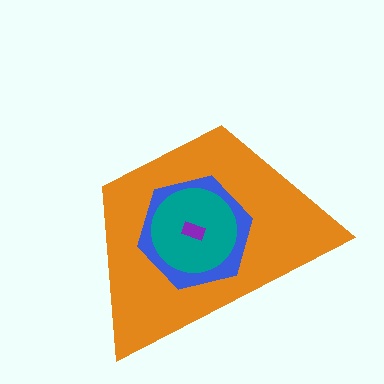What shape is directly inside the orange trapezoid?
The blue hexagon.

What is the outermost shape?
The orange trapezoid.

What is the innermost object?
The purple rectangle.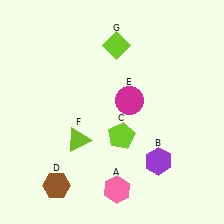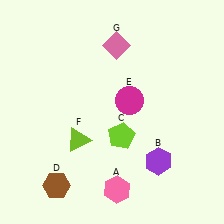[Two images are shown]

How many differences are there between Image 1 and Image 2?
There is 1 difference between the two images.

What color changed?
The diamond (G) changed from lime in Image 1 to pink in Image 2.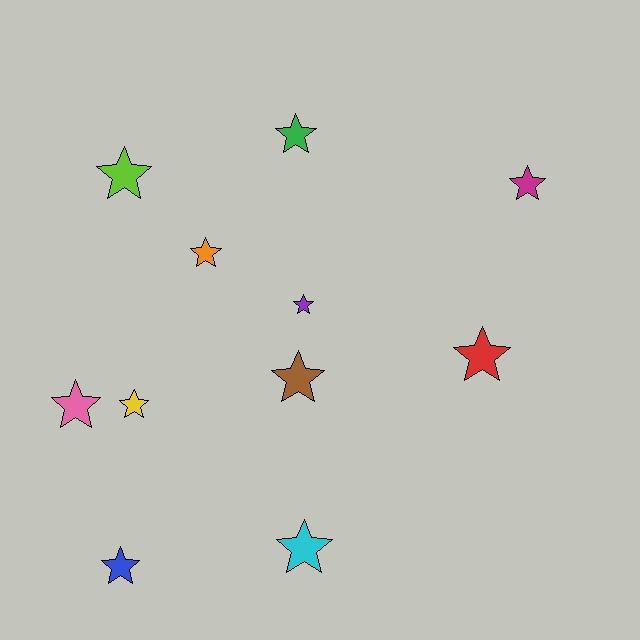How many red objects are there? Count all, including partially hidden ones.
There is 1 red object.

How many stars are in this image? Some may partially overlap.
There are 11 stars.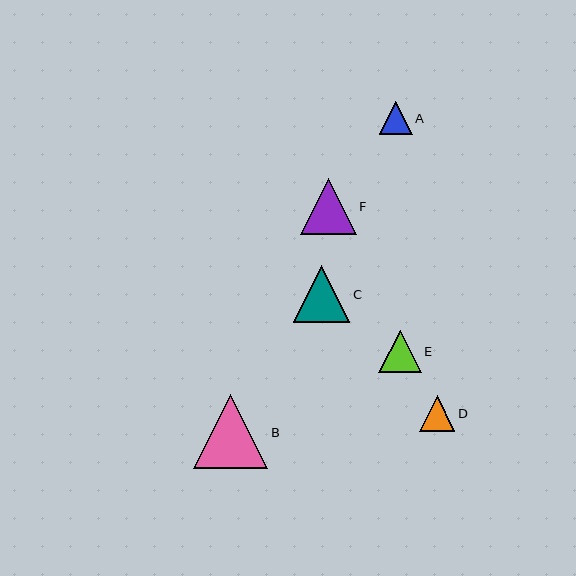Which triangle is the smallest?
Triangle A is the smallest with a size of approximately 33 pixels.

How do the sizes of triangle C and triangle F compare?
Triangle C and triangle F are approximately the same size.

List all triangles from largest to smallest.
From largest to smallest: B, C, F, E, D, A.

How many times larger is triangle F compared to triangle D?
Triangle F is approximately 1.6 times the size of triangle D.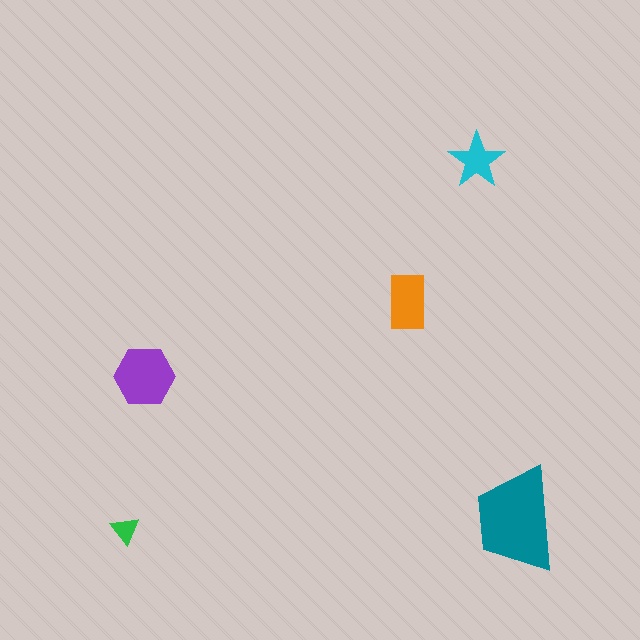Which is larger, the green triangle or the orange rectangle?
The orange rectangle.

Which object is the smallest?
The green triangle.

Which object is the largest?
The teal trapezoid.